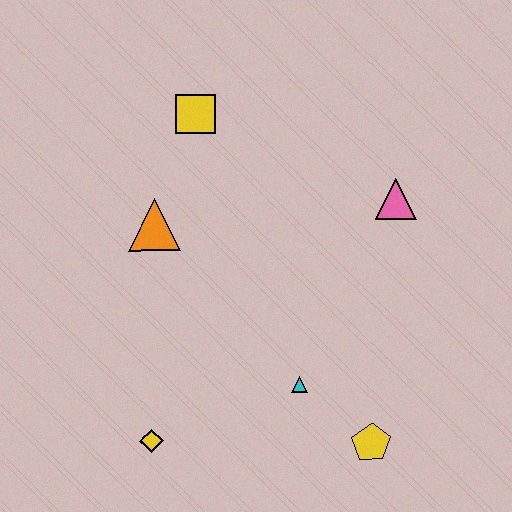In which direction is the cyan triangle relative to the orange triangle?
The cyan triangle is below the orange triangle.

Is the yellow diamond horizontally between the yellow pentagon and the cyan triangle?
No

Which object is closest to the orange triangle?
The yellow square is closest to the orange triangle.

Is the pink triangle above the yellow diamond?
Yes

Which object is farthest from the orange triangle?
The yellow pentagon is farthest from the orange triangle.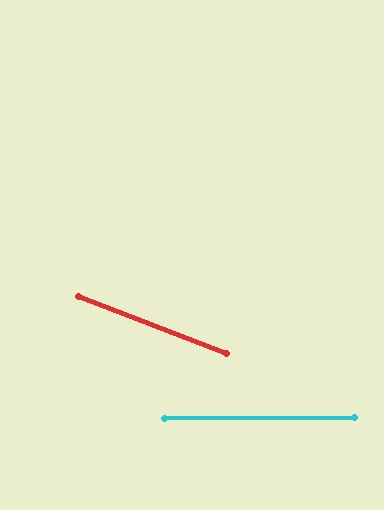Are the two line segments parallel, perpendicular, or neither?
Neither parallel nor perpendicular — they differ by about 22°.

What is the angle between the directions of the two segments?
Approximately 22 degrees.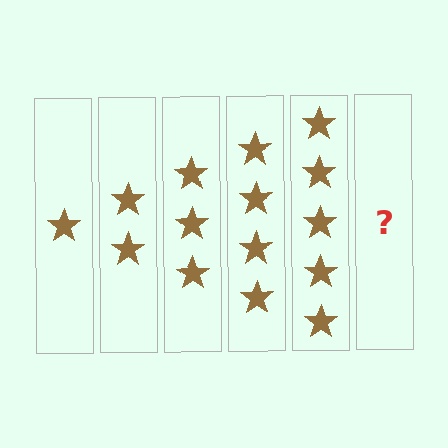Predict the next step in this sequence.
The next step is 6 stars.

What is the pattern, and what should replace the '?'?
The pattern is that each step adds one more star. The '?' should be 6 stars.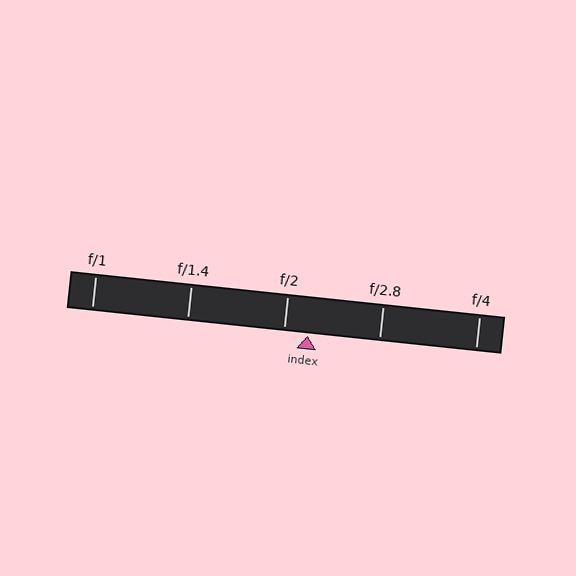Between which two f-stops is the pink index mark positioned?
The index mark is between f/2 and f/2.8.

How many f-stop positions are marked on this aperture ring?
There are 5 f-stop positions marked.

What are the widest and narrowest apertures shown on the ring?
The widest aperture shown is f/1 and the narrowest is f/4.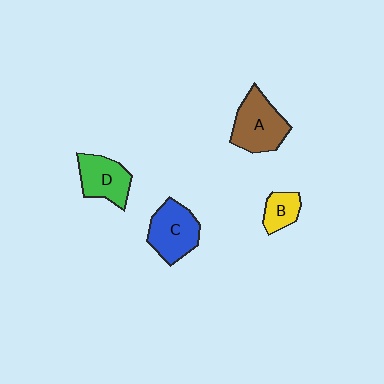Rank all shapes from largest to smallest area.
From largest to smallest: A (brown), C (blue), D (green), B (yellow).